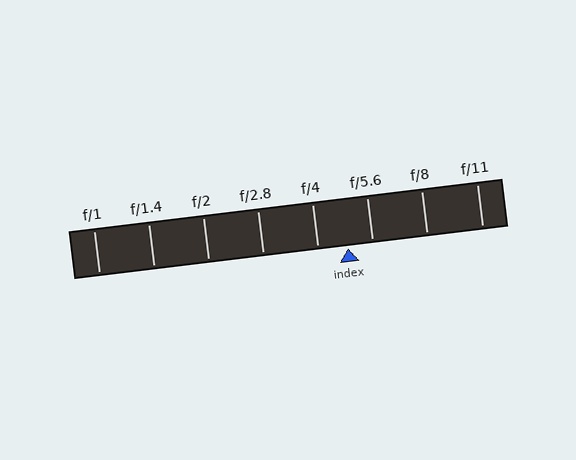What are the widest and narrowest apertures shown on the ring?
The widest aperture shown is f/1 and the narrowest is f/11.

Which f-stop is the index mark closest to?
The index mark is closest to f/5.6.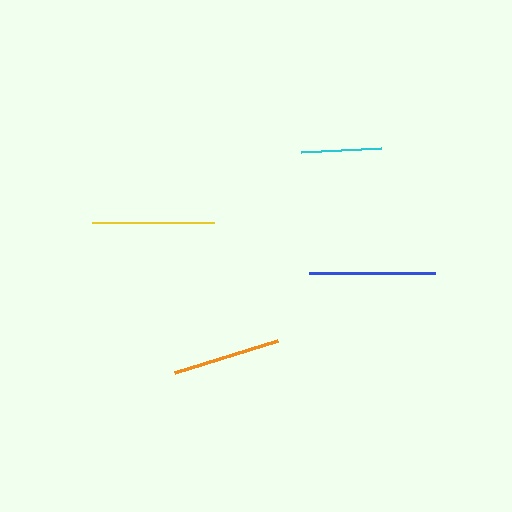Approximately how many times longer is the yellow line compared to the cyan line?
The yellow line is approximately 1.5 times the length of the cyan line.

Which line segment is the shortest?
The cyan line is the shortest at approximately 81 pixels.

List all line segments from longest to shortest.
From longest to shortest: blue, yellow, orange, cyan.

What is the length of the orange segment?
The orange segment is approximately 108 pixels long.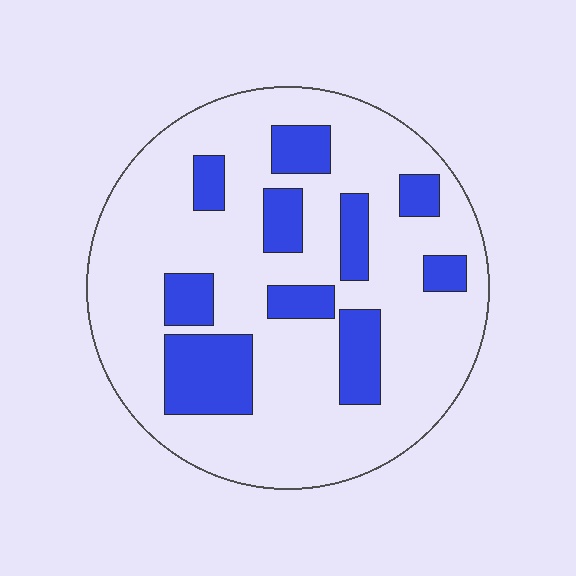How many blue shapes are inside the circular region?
10.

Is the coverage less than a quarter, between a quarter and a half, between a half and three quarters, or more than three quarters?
Less than a quarter.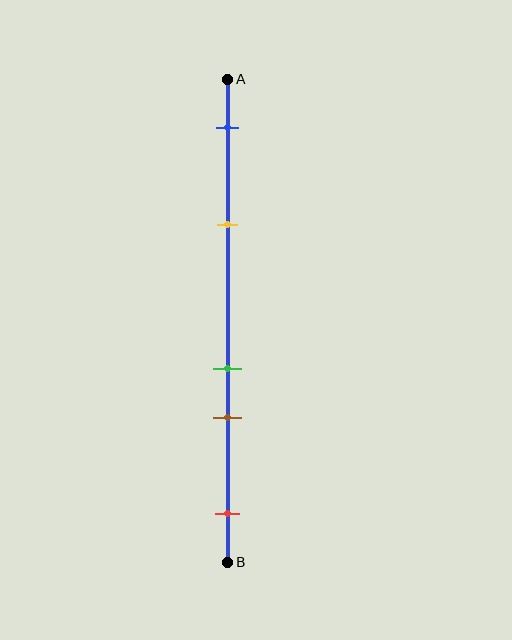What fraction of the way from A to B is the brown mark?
The brown mark is approximately 70% (0.7) of the way from A to B.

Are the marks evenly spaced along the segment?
No, the marks are not evenly spaced.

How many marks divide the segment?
There are 5 marks dividing the segment.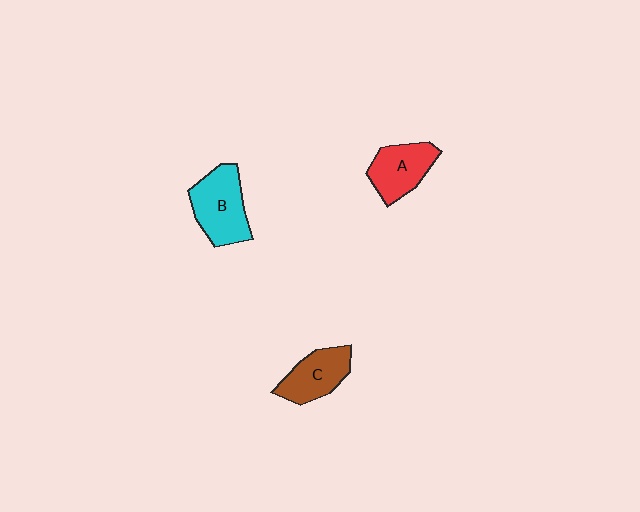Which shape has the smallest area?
Shape C (brown).